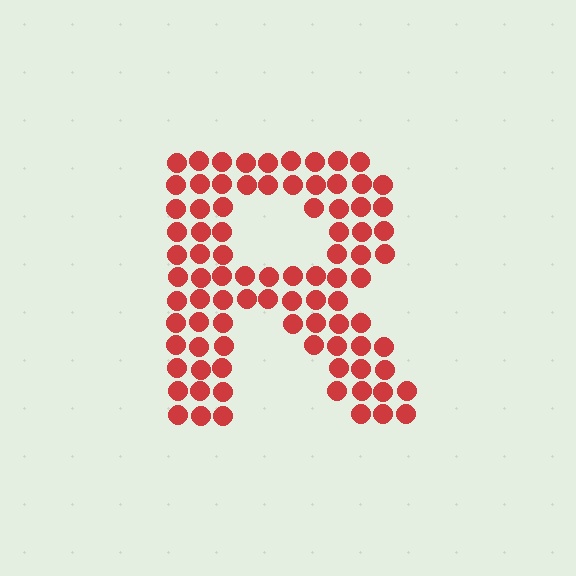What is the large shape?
The large shape is the letter R.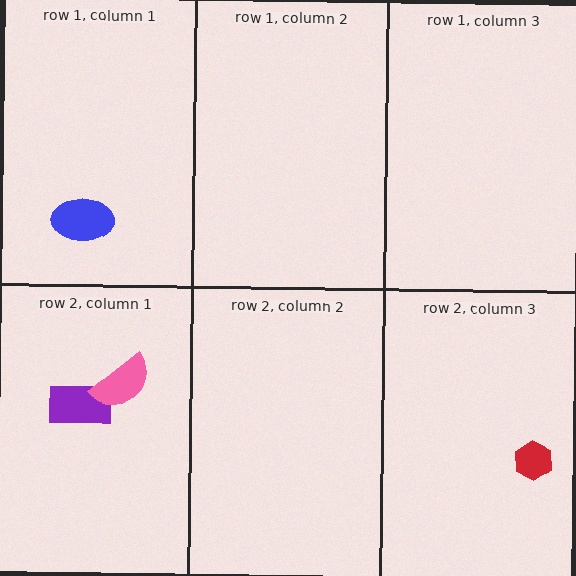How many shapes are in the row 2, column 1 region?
2.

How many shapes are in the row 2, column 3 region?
1.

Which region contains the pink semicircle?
The row 2, column 1 region.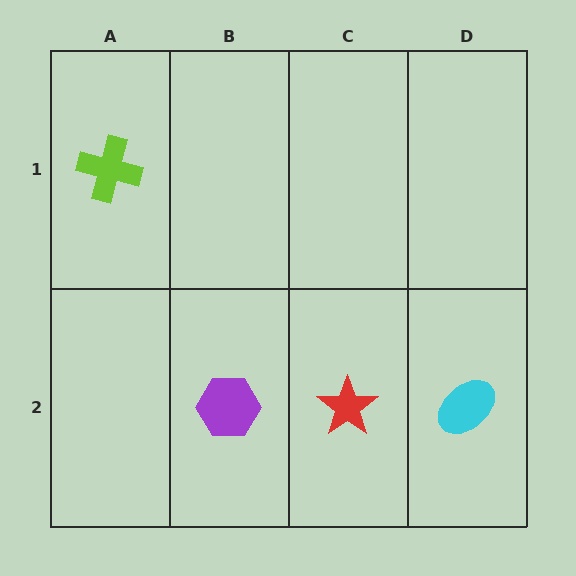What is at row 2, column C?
A red star.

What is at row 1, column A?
A lime cross.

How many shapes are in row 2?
3 shapes.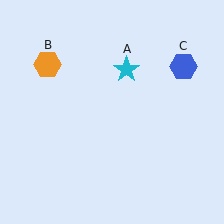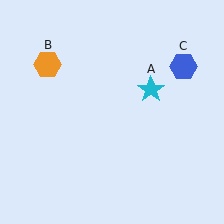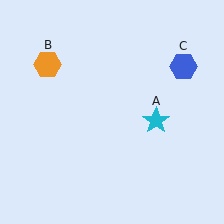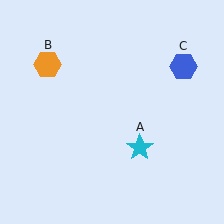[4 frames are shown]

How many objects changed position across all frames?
1 object changed position: cyan star (object A).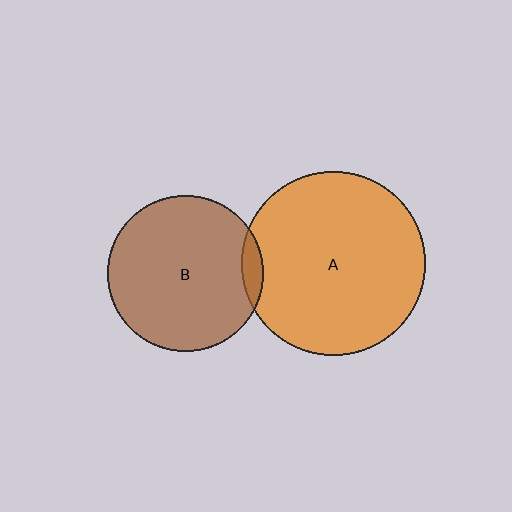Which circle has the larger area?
Circle A (orange).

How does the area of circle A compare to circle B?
Approximately 1.4 times.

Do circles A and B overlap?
Yes.